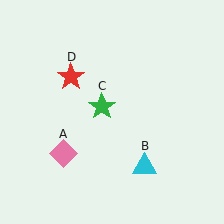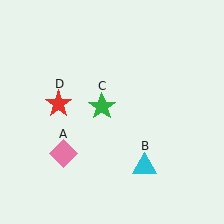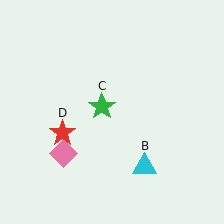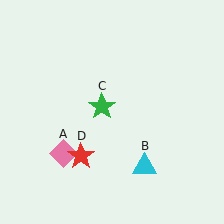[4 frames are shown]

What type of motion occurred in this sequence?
The red star (object D) rotated counterclockwise around the center of the scene.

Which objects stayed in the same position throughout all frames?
Pink diamond (object A) and cyan triangle (object B) and green star (object C) remained stationary.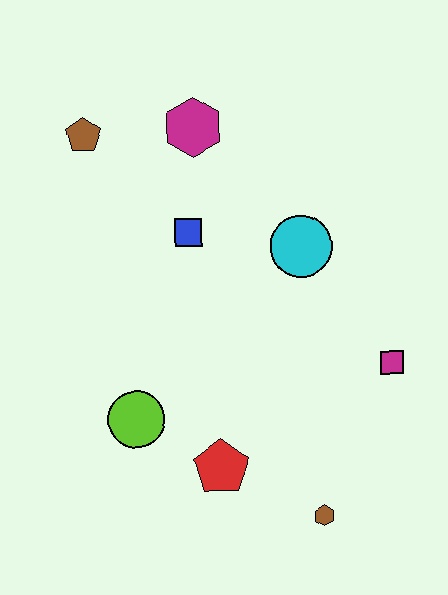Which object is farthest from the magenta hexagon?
The brown hexagon is farthest from the magenta hexagon.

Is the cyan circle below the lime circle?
No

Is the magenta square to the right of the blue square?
Yes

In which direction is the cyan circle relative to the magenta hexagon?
The cyan circle is below the magenta hexagon.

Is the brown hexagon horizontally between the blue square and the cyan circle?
No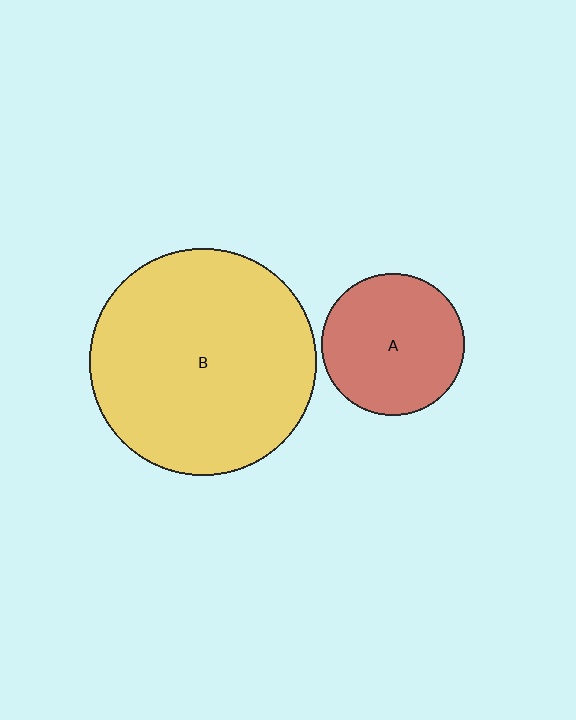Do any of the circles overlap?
No, none of the circles overlap.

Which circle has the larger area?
Circle B (yellow).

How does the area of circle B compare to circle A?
Approximately 2.5 times.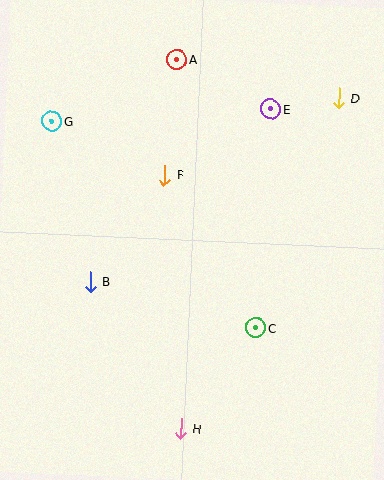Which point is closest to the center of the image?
Point F at (165, 175) is closest to the center.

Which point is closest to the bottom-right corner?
Point C is closest to the bottom-right corner.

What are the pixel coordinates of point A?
Point A is at (177, 59).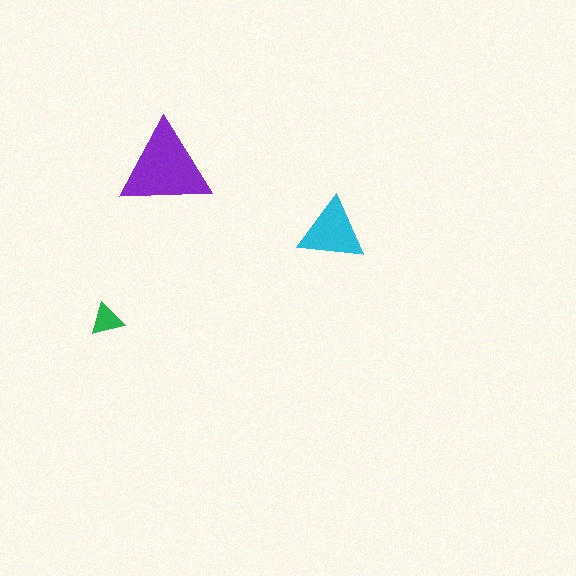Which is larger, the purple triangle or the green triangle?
The purple one.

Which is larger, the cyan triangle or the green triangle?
The cyan one.